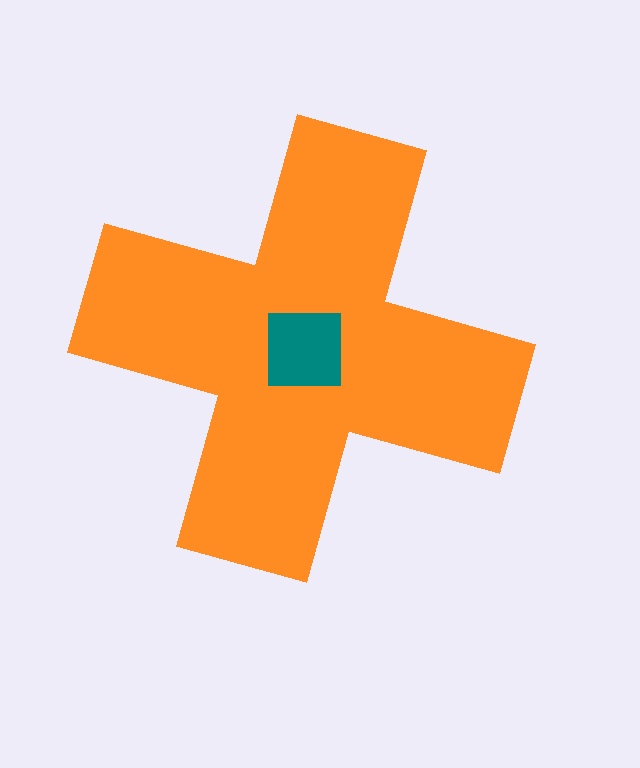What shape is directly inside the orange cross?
The teal square.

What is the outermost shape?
The orange cross.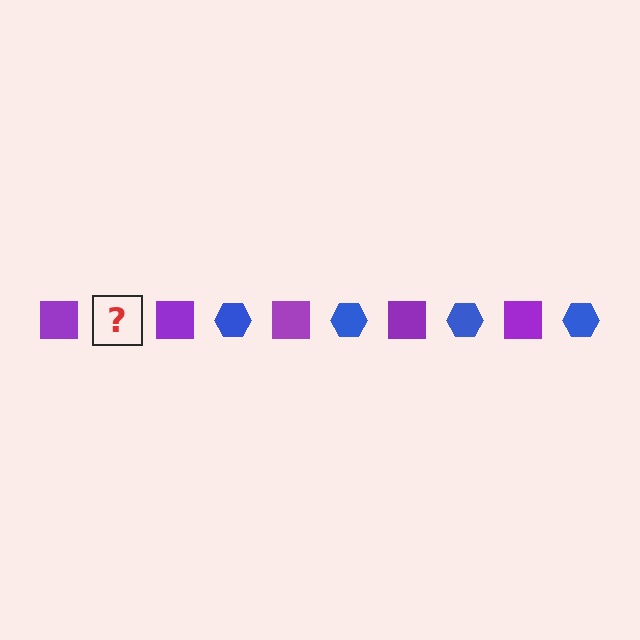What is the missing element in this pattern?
The missing element is a blue hexagon.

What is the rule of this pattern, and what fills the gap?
The rule is that the pattern alternates between purple square and blue hexagon. The gap should be filled with a blue hexagon.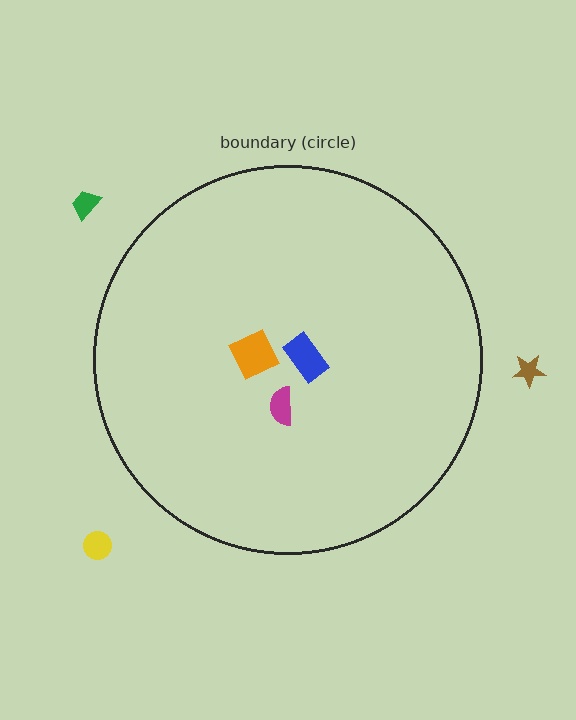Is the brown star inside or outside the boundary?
Outside.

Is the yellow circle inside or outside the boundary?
Outside.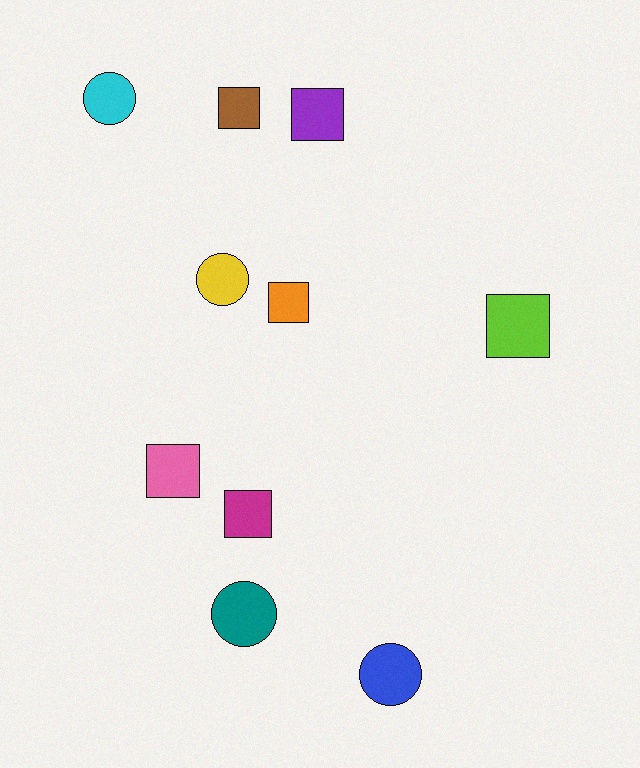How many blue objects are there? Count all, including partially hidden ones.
There is 1 blue object.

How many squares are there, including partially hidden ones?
There are 6 squares.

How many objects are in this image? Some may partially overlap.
There are 10 objects.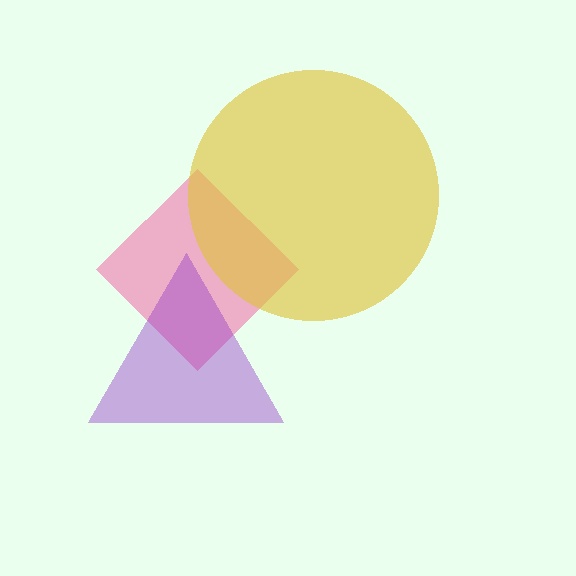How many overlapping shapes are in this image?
There are 3 overlapping shapes in the image.